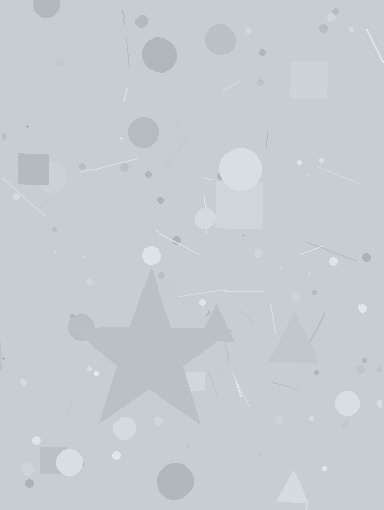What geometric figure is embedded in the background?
A star is embedded in the background.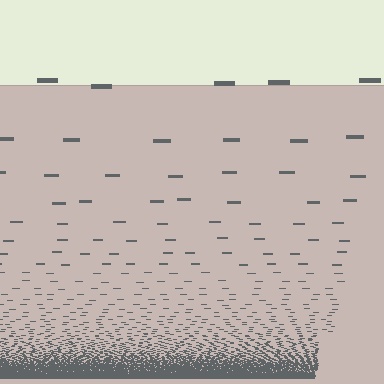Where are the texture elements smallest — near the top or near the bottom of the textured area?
Near the bottom.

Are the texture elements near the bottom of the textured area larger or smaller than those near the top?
Smaller. The gradient is inverted — elements near the bottom are smaller and denser.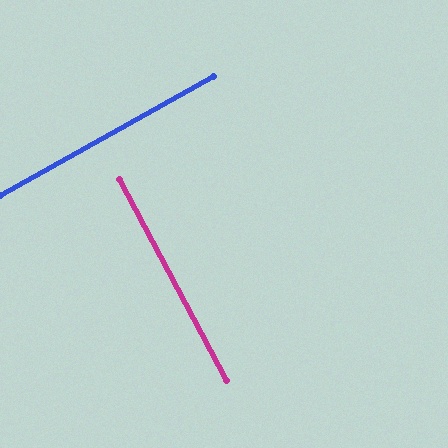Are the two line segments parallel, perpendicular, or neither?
Perpendicular — they meet at approximately 89°.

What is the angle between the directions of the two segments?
Approximately 89 degrees.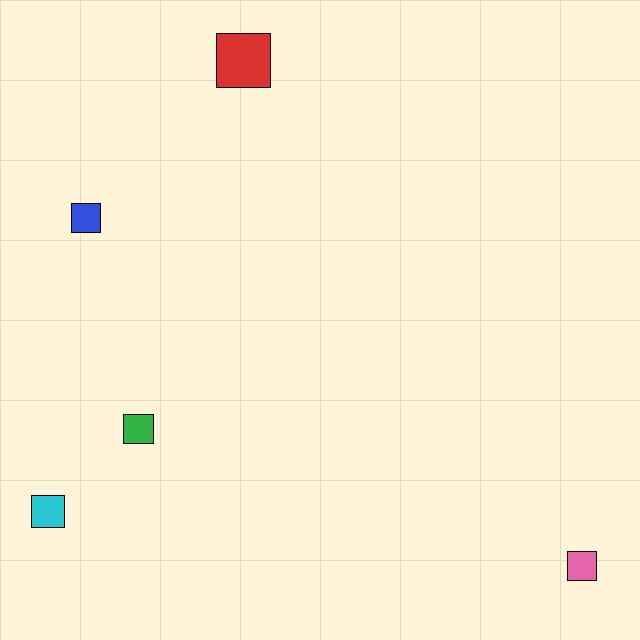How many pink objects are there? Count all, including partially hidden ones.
There is 1 pink object.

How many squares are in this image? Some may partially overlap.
There are 5 squares.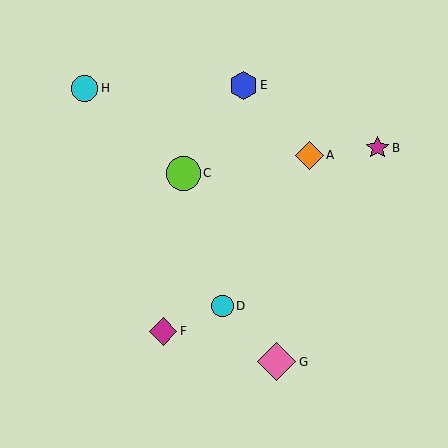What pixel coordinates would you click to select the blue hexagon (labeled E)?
Click at (243, 85) to select the blue hexagon E.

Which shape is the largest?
The pink diamond (labeled G) is the largest.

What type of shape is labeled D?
Shape D is a cyan circle.